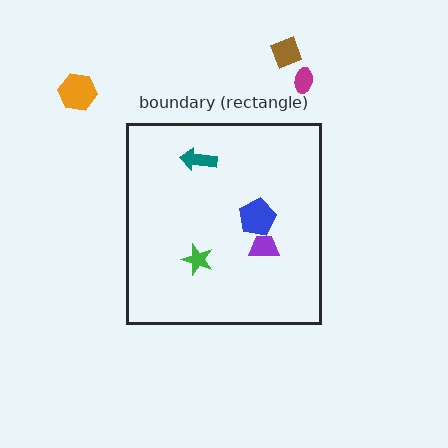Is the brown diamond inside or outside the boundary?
Outside.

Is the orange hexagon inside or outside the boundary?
Outside.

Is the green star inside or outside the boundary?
Inside.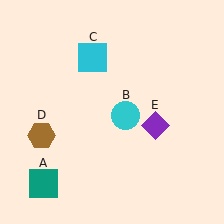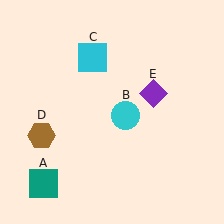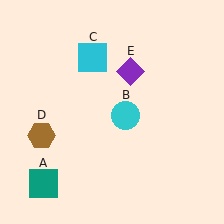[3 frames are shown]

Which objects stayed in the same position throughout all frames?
Teal square (object A) and cyan circle (object B) and cyan square (object C) and brown hexagon (object D) remained stationary.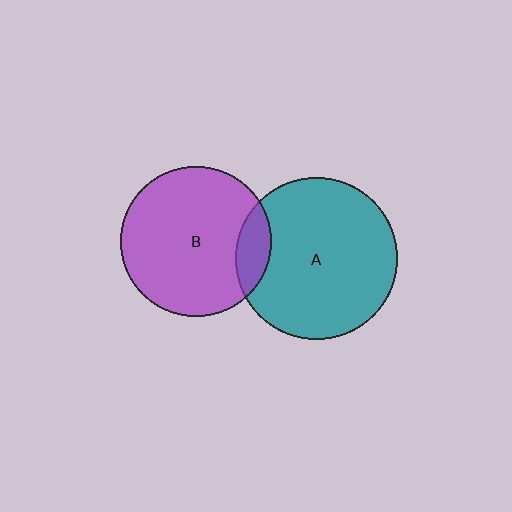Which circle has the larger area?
Circle A (teal).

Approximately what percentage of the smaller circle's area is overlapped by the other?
Approximately 15%.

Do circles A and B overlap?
Yes.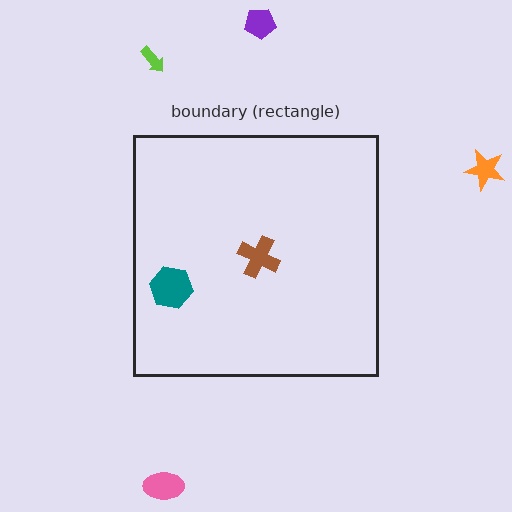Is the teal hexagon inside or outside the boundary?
Inside.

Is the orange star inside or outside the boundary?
Outside.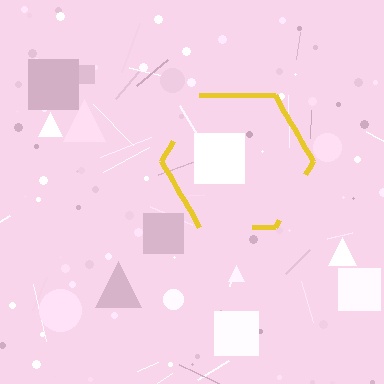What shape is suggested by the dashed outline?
The dashed outline suggests a hexagon.